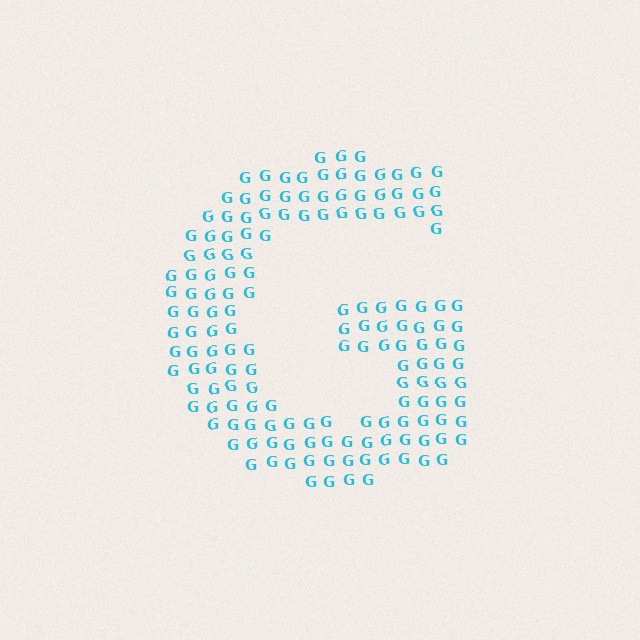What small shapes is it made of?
It is made of small letter G's.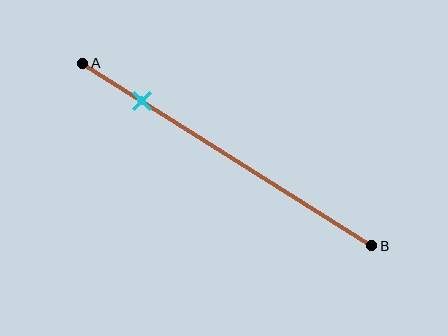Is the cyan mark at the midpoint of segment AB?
No, the mark is at about 20% from A, not at the 50% midpoint.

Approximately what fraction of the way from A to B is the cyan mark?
The cyan mark is approximately 20% of the way from A to B.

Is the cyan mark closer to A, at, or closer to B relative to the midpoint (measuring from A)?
The cyan mark is closer to point A than the midpoint of segment AB.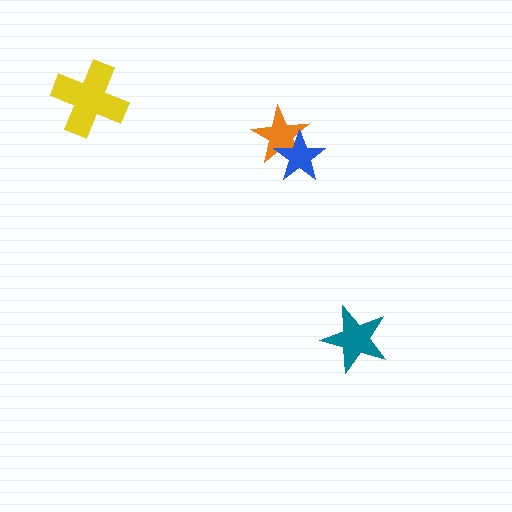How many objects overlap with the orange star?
1 object overlaps with the orange star.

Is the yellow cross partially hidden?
No, no other shape covers it.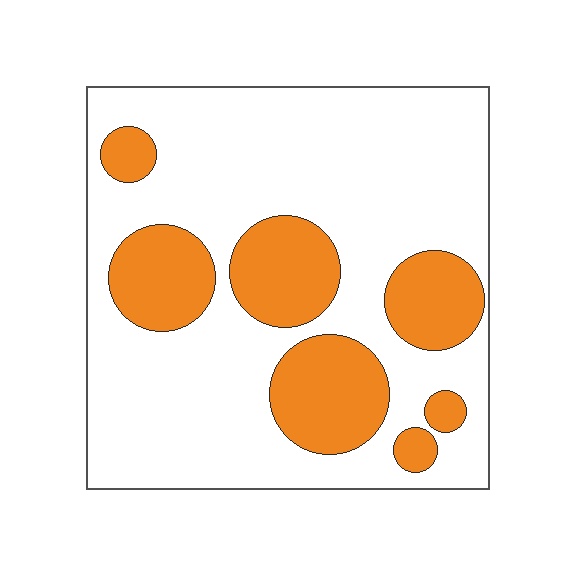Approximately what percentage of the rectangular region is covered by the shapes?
Approximately 25%.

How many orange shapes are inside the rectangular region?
7.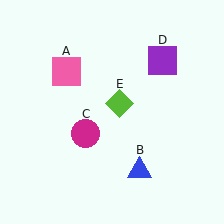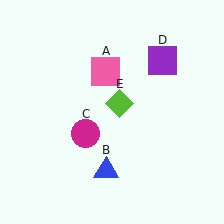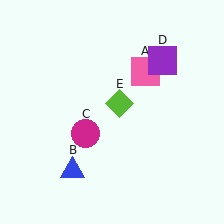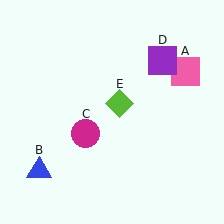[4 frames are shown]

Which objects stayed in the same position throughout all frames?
Magenta circle (object C) and purple square (object D) and lime diamond (object E) remained stationary.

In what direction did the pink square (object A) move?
The pink square (object A) moved right.